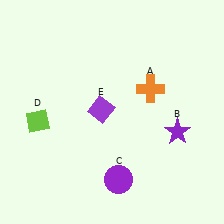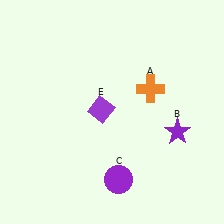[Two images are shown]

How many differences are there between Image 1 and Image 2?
There is 1 difference between the two images.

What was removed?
The lime diamond (D) was removed in Image 2.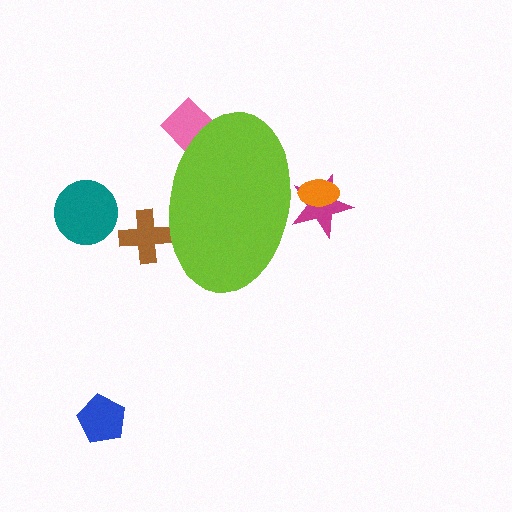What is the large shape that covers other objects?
A lime ellipse.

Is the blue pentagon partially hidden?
No, the blue pentagon is fully visible.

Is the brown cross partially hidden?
Yes, the brown cross is partially hidden behind the lime ellipse.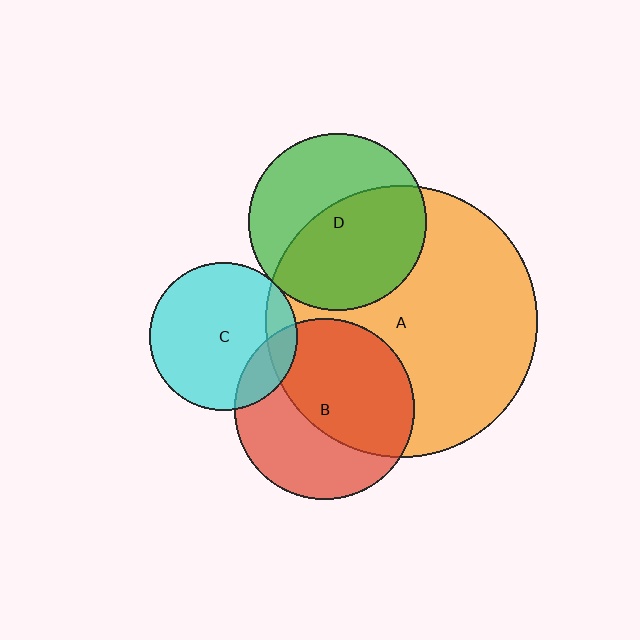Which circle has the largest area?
Circle A (orange).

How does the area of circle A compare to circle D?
Approximately 2.4 times.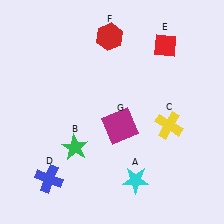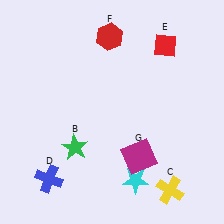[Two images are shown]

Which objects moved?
The objects that moved are: the yellow cross (C), the magenta square (G).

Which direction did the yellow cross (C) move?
The yellow cross (C) moved down.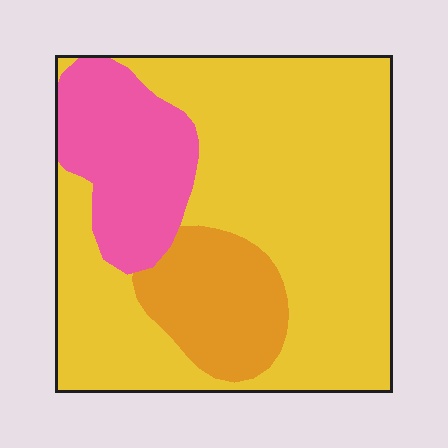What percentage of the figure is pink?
Pink takes up about one fifth (1/5) of the figure.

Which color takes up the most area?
Yellow, at roughly 65%.